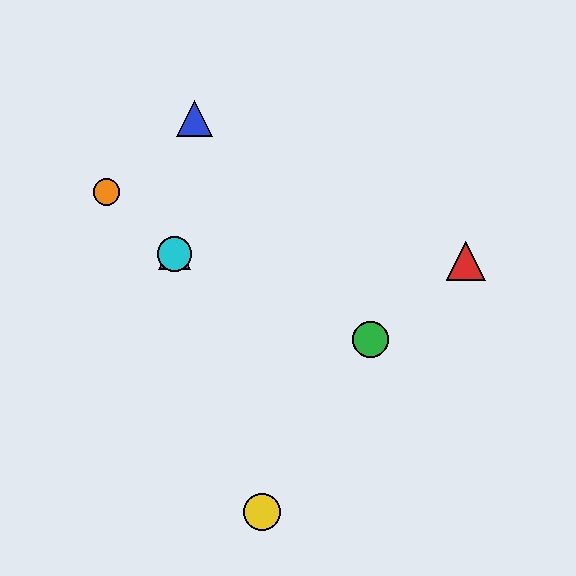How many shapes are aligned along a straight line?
3 shapes (the purple triangle, the orange circle, the cyan circle) are aligned along a straight line.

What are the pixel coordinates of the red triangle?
The red triangle is at (466, 261).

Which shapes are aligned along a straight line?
The purple triangle, the orange circle, the cyan circle are aligned along a straight line.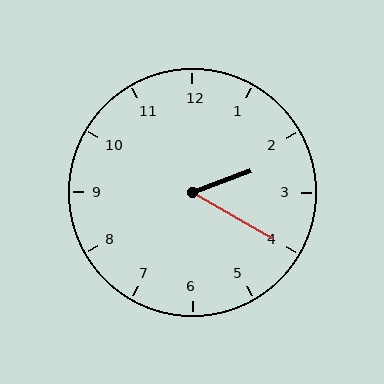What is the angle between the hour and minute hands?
Approximately 50 degrees.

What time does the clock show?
2:20.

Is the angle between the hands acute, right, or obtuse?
It is acute.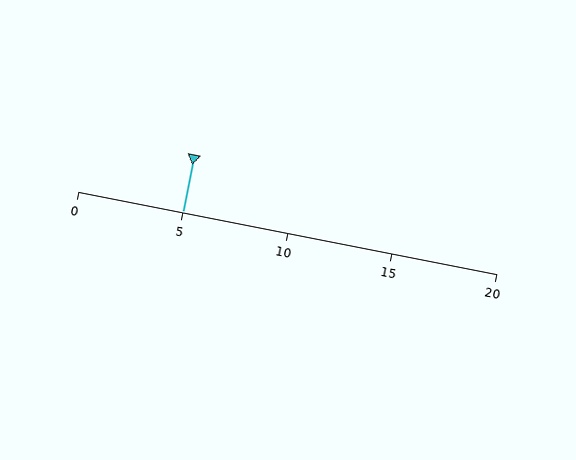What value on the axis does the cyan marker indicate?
The marker indicates approximately 5.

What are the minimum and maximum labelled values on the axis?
The axis runs from 0 to 20.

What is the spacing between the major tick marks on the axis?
The major ticks are spaced 5 apart.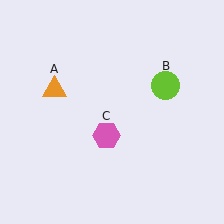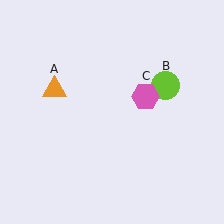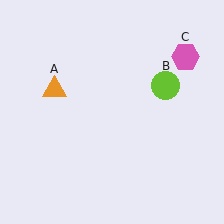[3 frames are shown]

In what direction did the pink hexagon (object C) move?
The pink hexagon (object C) moved up and to the right.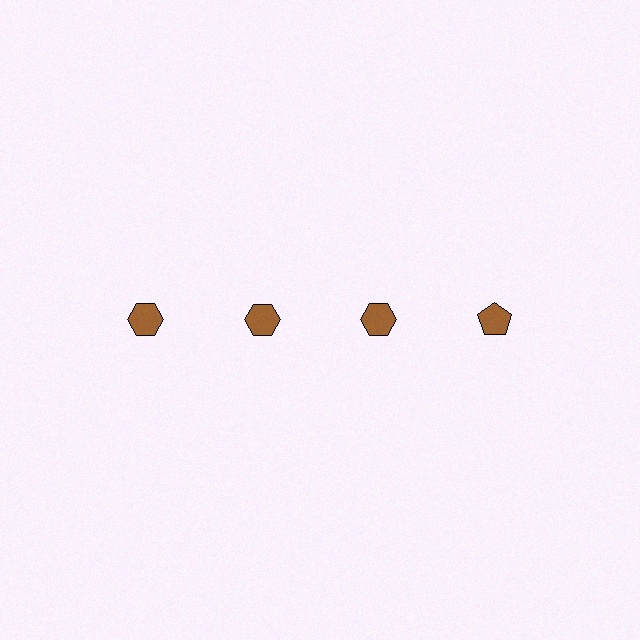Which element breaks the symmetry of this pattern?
The brown pentagon in the top row, second from right column breaks the symmetry. All other shapes are brown hexagons.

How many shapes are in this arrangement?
There are 4 shapes arranged in a grid pattern.